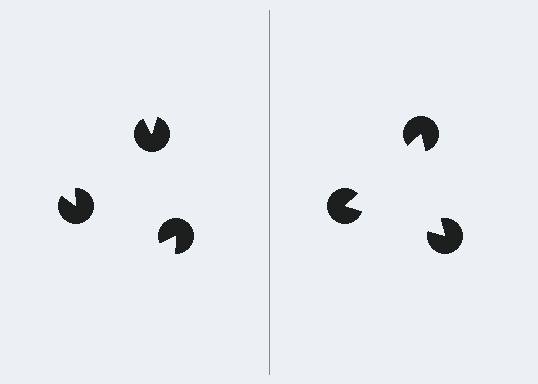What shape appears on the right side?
An illusory triangle.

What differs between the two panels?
The pac-man discs are positioned identically on both sides; only the wedge orientations differ. On the right they align to a triangle; on the left they are misaligned.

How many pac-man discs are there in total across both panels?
6 — 3 on each side.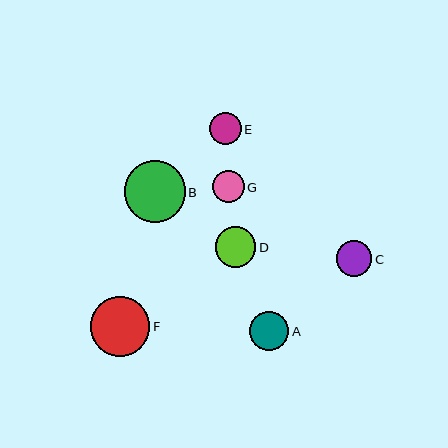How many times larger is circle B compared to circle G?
Circle B is approximately 1.9 times the size of circle G.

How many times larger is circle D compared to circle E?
Circle D is approximately 1.3 times the size of circle E.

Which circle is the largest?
Circle B is the largest with a size of approximately 61 pixels.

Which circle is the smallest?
Circle E is the smallest with a size of approximately 32 pixels.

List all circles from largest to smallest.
From largest to smallest: B, F, D, A, C, G, E.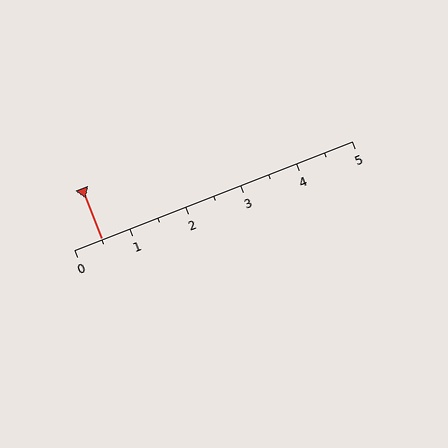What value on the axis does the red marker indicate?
The marker indicates approximately 0.5.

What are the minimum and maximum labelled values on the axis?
The axis runs from 0 to 5.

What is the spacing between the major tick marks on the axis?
The major ticks are spaced 1 apart.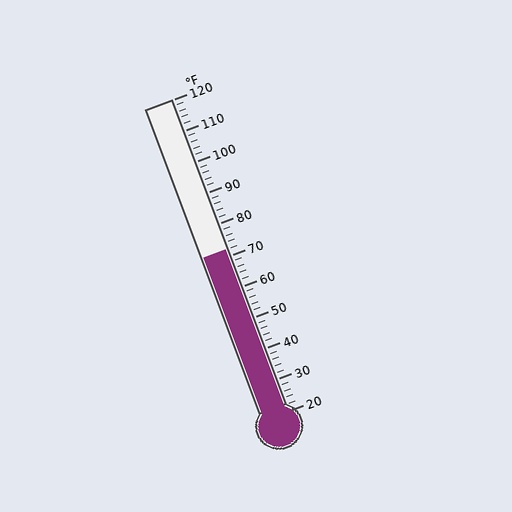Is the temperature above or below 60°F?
The temperature is above 60°F.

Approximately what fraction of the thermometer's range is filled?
The thermometer is filled to approximately 50% of its range.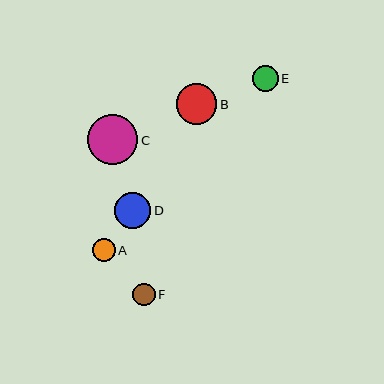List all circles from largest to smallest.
From largest to smallest: C, B, D, E, A, F.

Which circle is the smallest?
Circle F is the smallest with a size of approximately 23 pixels.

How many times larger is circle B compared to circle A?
Circle B is approximately 1.8 times the size of circle A.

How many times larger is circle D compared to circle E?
Circle D is approximately 1.4 times the size of circle E.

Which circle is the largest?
Circle C is the largest with a size of approximately 50 pixels.